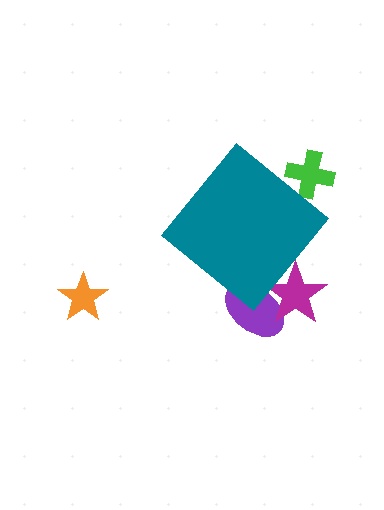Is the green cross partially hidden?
Yes, the green cross is partially hidden behind the teal diamond.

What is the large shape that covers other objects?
A teal diamond.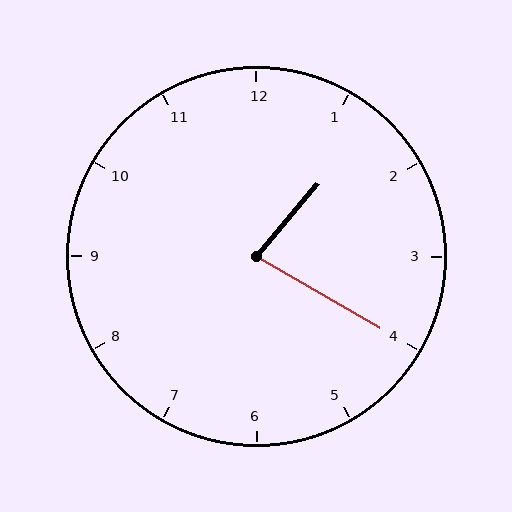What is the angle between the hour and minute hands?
Approximately 80 degrees.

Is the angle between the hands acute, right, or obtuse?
It is acute.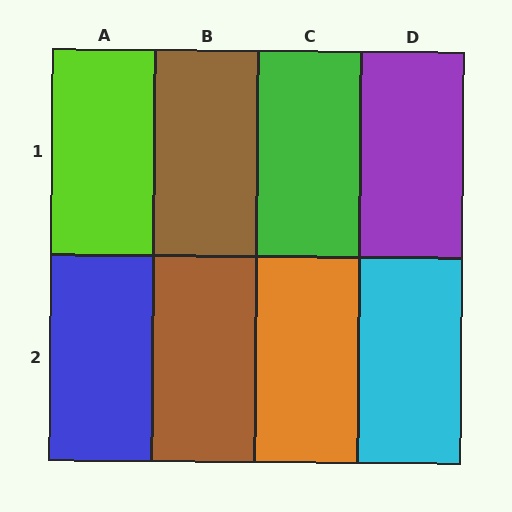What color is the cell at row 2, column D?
Cyan.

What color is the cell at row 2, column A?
Blue.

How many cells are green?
1 cell is green.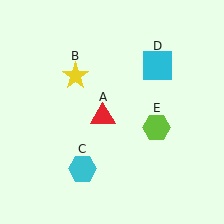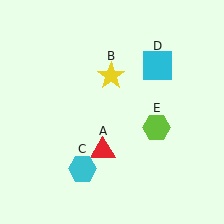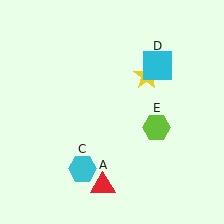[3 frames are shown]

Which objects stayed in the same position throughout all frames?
Cyan hexagon (object C) and cyan square (object D) and lime hexagon (object E) remained stationary.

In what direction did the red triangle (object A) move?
The red triangle (object A) moved down.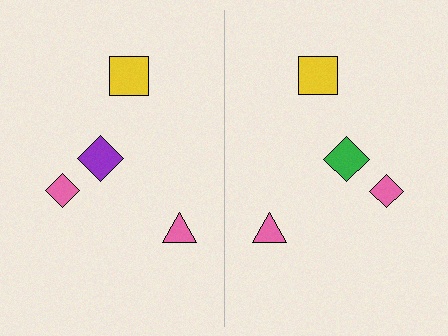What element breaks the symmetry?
The green diamond on the right side breaks the symmetry — its mirror counterpart is purple.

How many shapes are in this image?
There are 8 shapes in this image.